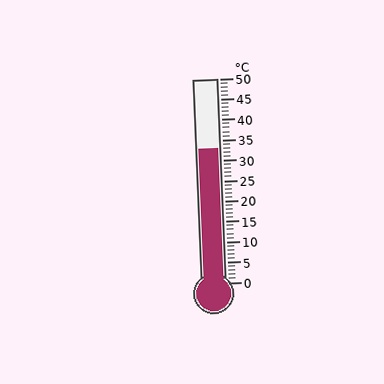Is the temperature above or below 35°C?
The temperature is below 35°C.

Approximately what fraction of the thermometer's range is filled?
The thermometer is filled to approximately 65% of its range.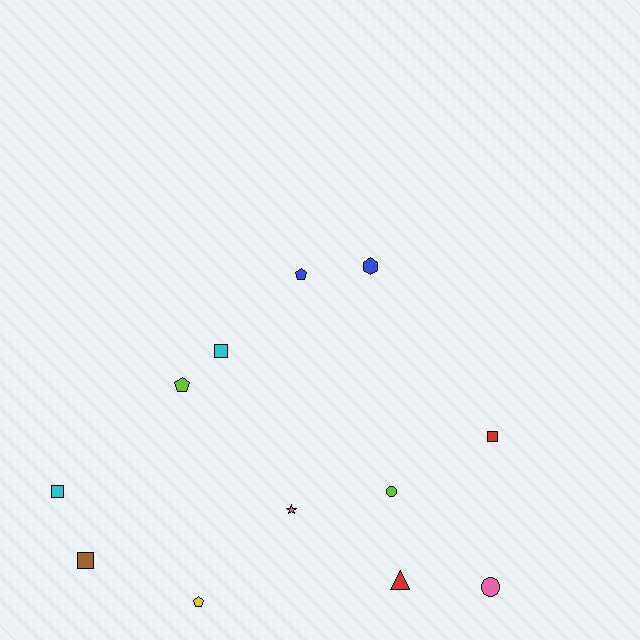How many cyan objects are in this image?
There are 2 cyan objects.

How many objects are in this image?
There are 12 objects.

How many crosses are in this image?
There are no crosses.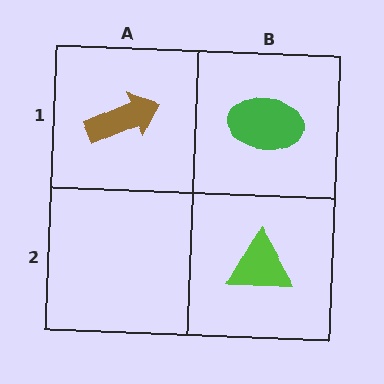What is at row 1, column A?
A brown arrow.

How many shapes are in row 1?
2 shapes.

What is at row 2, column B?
A lime triangle.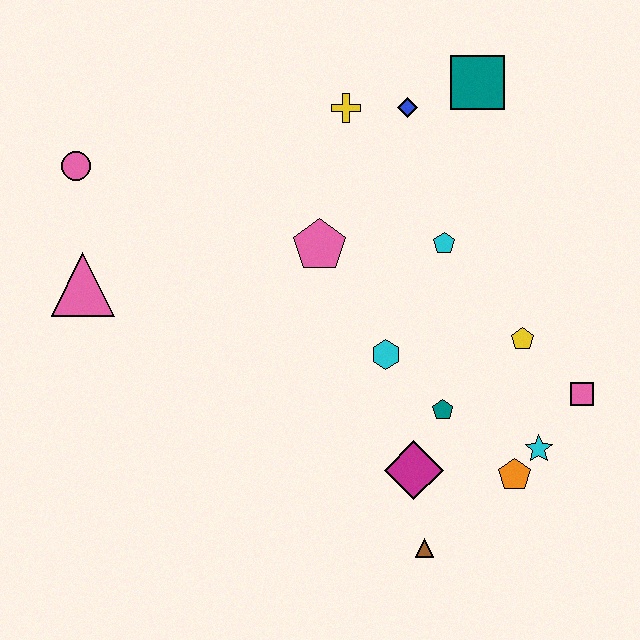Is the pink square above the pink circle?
No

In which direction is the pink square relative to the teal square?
The pink square is below the teal square.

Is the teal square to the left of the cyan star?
Yes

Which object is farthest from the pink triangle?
The pink square is farthest from the pink triangle.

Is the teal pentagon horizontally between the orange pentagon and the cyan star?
No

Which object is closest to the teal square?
The blue diamond is closest to the teal square.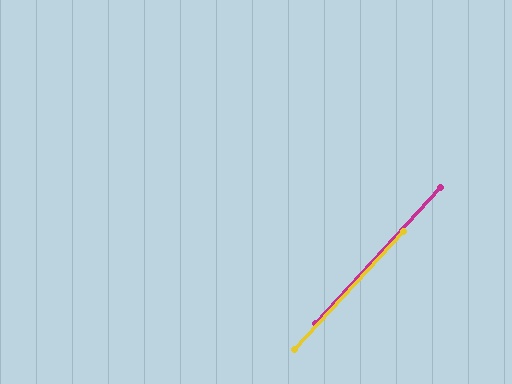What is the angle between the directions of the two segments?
Approximately 0 degrees.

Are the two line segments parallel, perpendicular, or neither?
Parallel — their directions differ by only 0.2°.